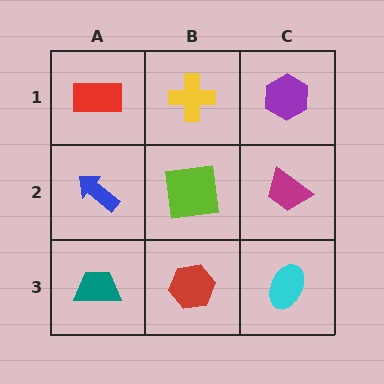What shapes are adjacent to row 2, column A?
A red rectangle (row 1, column A), a teal trapezoid (row 3, column A), a lime square (row 2, column B).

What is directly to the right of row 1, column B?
A purple hexagon.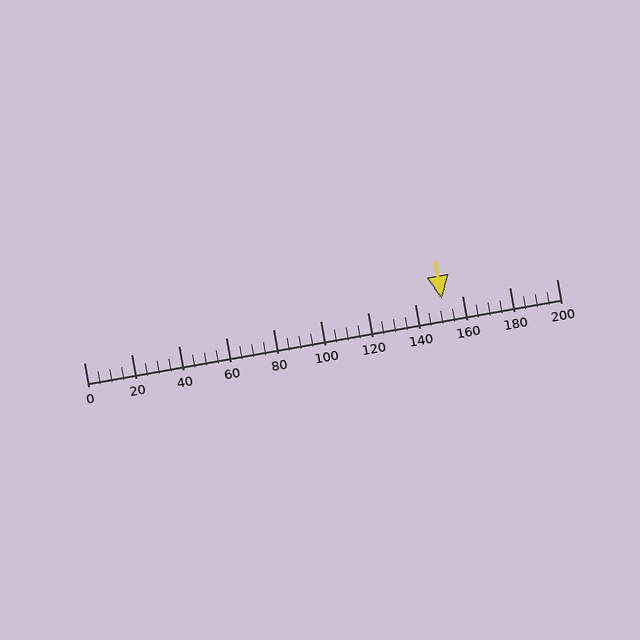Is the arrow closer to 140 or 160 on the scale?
The arrow is closer to 160.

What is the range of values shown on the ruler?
The ruler shows values from 0 to 200.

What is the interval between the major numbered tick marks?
The major tick marks are spaced 20 units apart.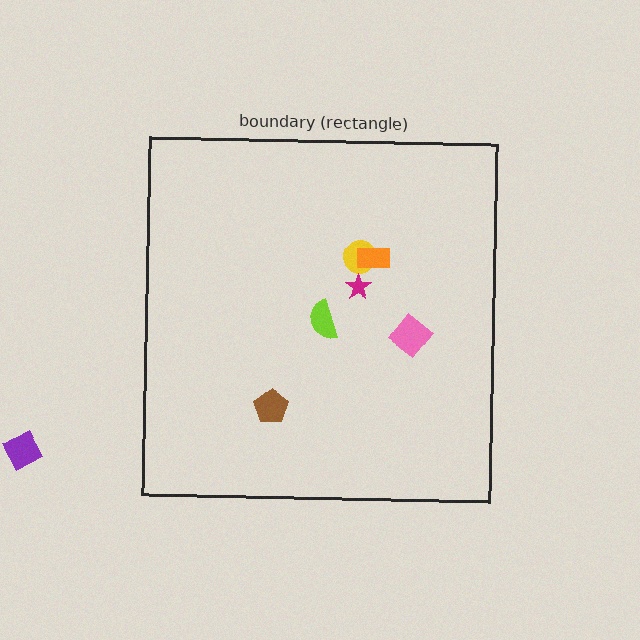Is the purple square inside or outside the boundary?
Outside.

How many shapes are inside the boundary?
6 inside, 1 outside.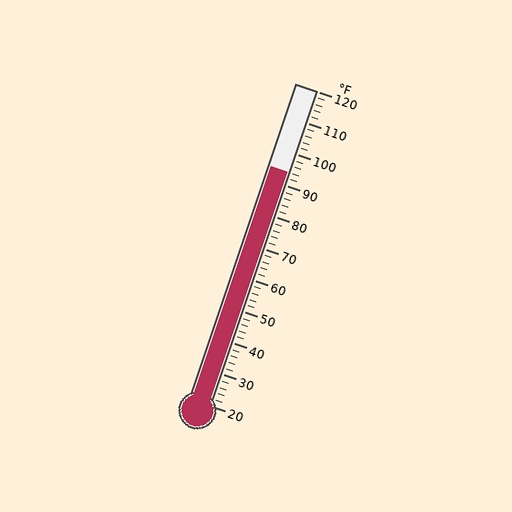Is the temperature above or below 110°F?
The temperature is below 110°F.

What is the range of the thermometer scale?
The thermometer scale ranges from 20°F to 120°F.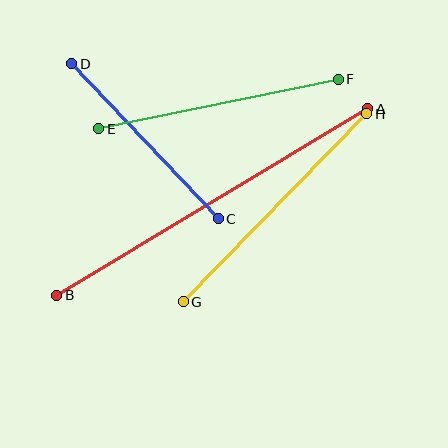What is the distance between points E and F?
The distance is approximately 245 pixels.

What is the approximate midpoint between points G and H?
The midpoint is at approximately (275, 208) pixels.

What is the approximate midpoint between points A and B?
The midpoint is at approximately (212, 202) pixels.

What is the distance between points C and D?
The distance is approximately 213 pixels.